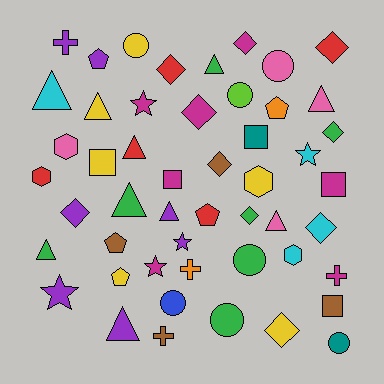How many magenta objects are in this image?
There are 7 magenta objects.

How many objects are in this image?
There are 50 objects.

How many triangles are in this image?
There are 10 triangles.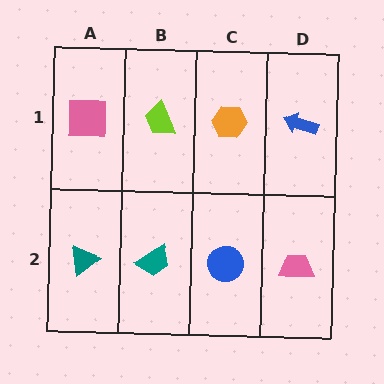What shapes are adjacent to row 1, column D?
A pink trapezoid (row 2, column D), an orange hexagon (row 1, column C).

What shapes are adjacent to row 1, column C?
A blue circle (row 2, column C), a lime trapezoid (row 1, column B), a blue arrow (row 1, column D).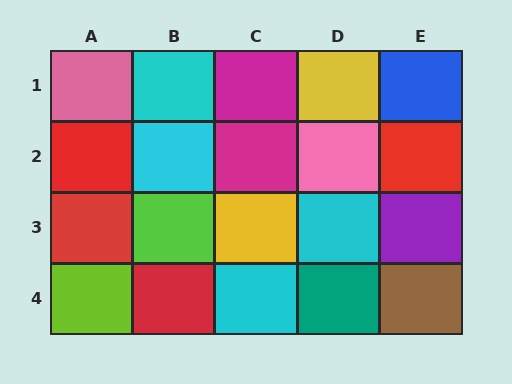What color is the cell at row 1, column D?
Yellow.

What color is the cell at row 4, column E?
Brown.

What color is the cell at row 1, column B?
Cyan.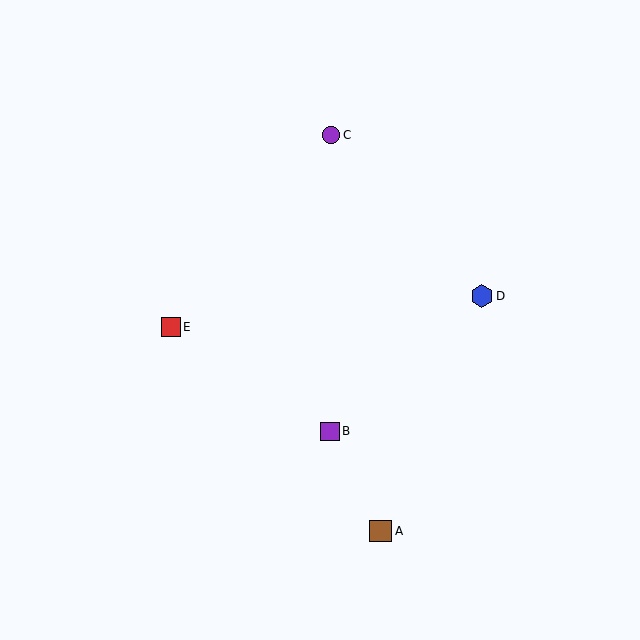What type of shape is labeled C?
Shape C is a purple circle.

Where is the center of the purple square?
The center of the purple square is at (330, 431).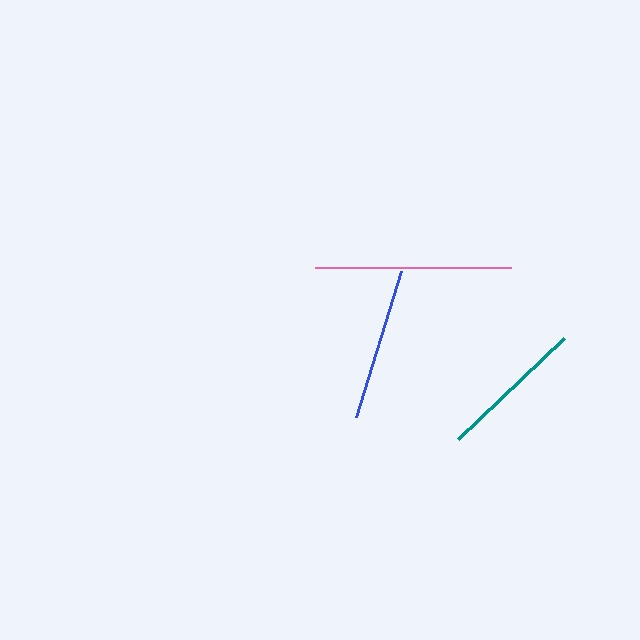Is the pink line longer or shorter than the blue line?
The pink line is longer than the blue line.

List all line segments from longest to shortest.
From longest to shortest: pink, blue, teal.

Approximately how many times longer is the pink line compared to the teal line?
The pink line is approximately 1.3 times the length of the teal line.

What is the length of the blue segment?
The blue segment is approximately 152 pixels long.